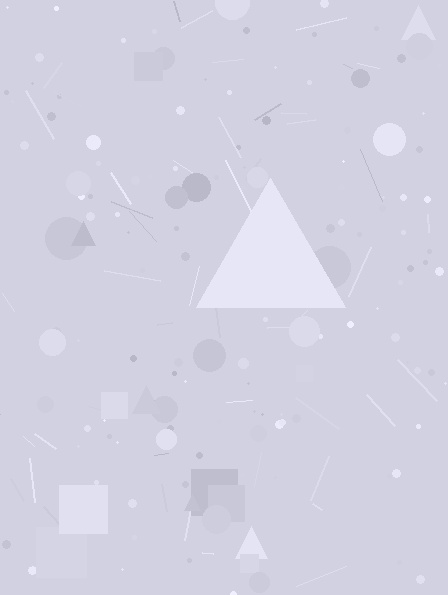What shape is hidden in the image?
A triangle is hidden in the image.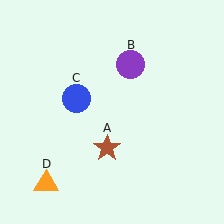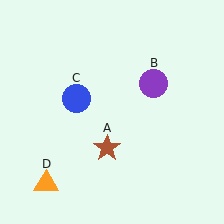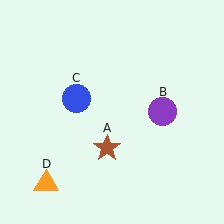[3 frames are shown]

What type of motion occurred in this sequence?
The purple circle (object B) rotated clockwise around the center of the scene.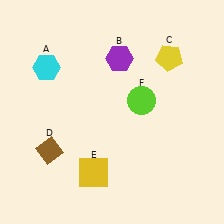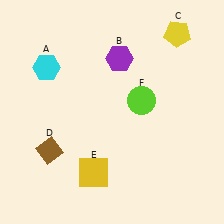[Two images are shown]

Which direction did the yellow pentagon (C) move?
The yellow pentagon (C) moved up.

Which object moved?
The yellow pentagon (C) moved up.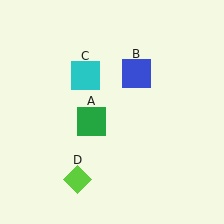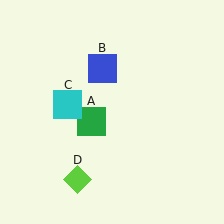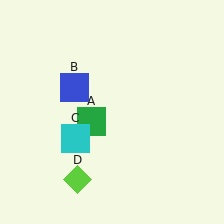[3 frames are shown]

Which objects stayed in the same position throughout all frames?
Green square (object A) and lime diamond (object D) remained stationary.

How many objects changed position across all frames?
2 objects changed position: blue square (object B), cyan square (object C).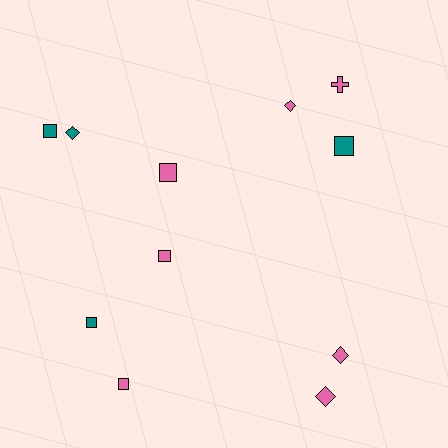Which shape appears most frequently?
Square, with 6 objects.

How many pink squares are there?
There are 3 pink squares.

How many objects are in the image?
There are 11 objects.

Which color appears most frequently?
Pink, with 7 objects.